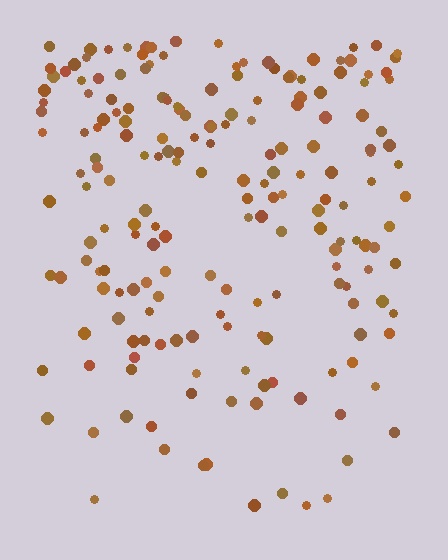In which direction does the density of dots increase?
From bottom to top, with the top side densest.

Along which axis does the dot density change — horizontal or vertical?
Vertical.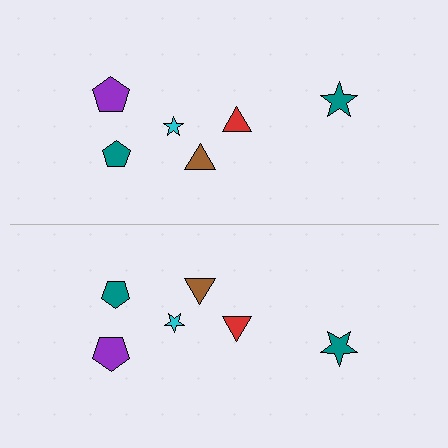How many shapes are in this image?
There are 12 shapes in this image.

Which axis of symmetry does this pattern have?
The pattern has a horizontal axis of symmetry running through the center of the image.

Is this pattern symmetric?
Yes, this pattern has bilateral (reflection) symmetry.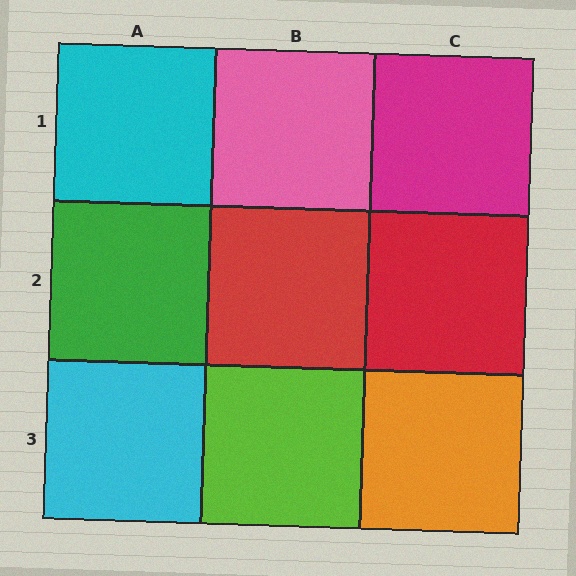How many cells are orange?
1 cell is orange.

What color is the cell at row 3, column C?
Orange.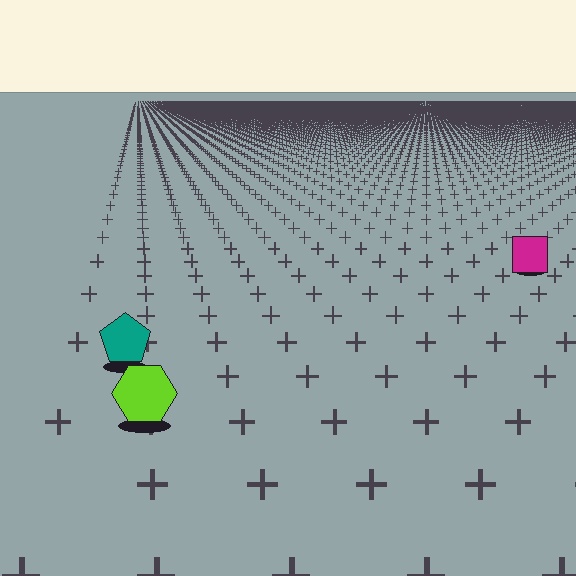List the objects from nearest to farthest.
From nearest to farthest: the lime hexagon, the teal pentagon, the magenta square.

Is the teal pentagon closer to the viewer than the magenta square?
Yes. The teal pentagon is closer — you can tell from the texture gradient: the ground texture is coarser near it.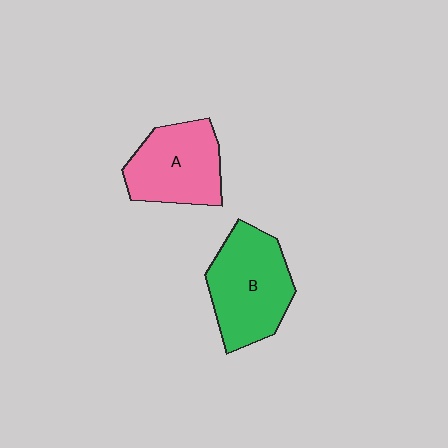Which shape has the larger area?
Shape B (green).